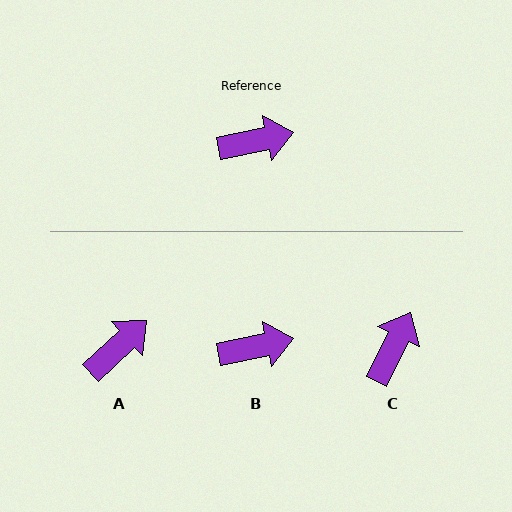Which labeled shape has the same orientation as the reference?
B.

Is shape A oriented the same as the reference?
No, it is off by about 31 degrees.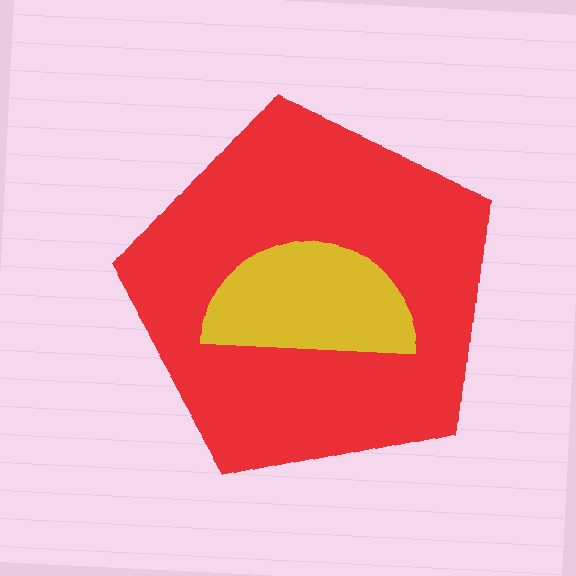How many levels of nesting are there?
2.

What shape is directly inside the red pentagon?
The yellow semicircle.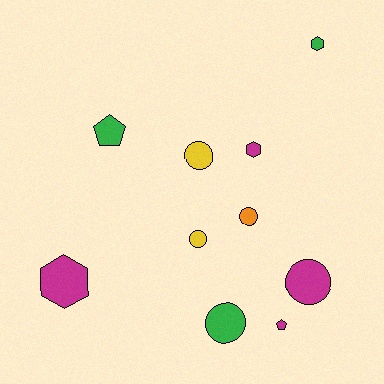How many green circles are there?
There is 1 green circle.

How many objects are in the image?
There are 10 objects.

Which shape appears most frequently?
Circle, with 5 objects.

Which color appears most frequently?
Magenta, with 4 objects.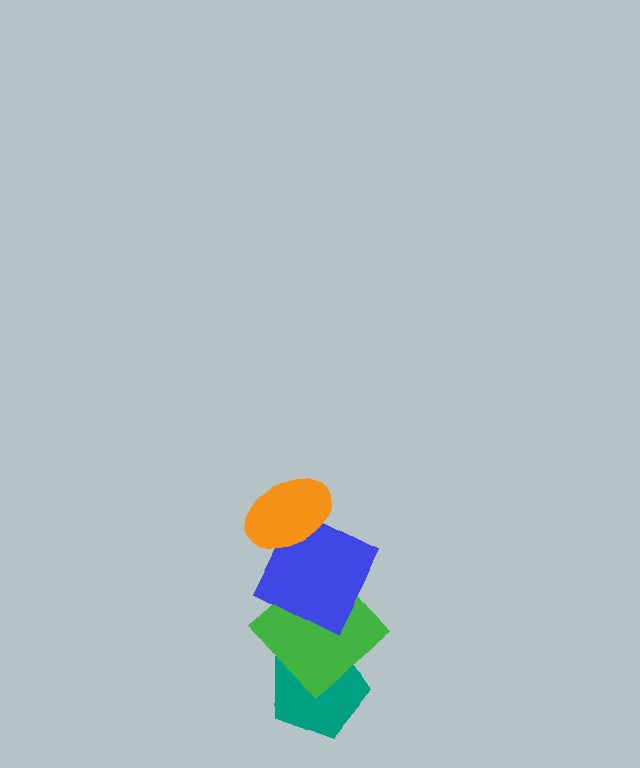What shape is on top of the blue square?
The orange ellipse is on top of the blue square.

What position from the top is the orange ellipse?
The orange ellipse is 1st from the top.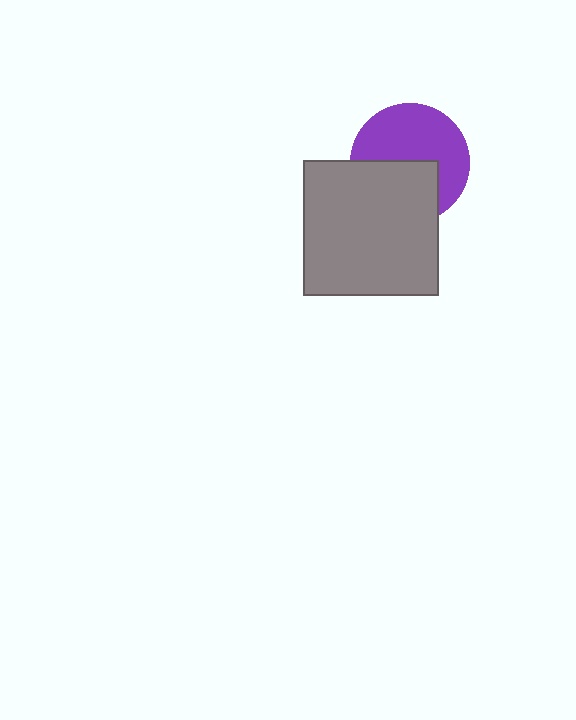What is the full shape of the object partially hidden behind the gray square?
The partially hidden object is a purple circle.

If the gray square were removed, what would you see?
You would see the complete purple circle.